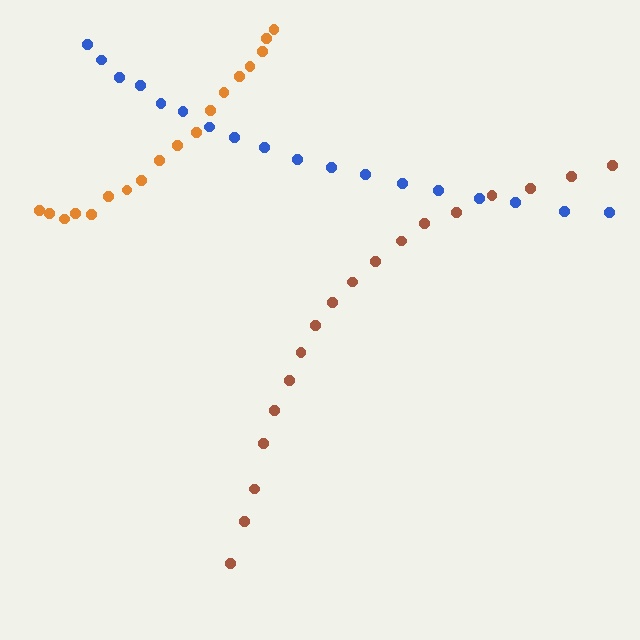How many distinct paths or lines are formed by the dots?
There are 3 distinct paths.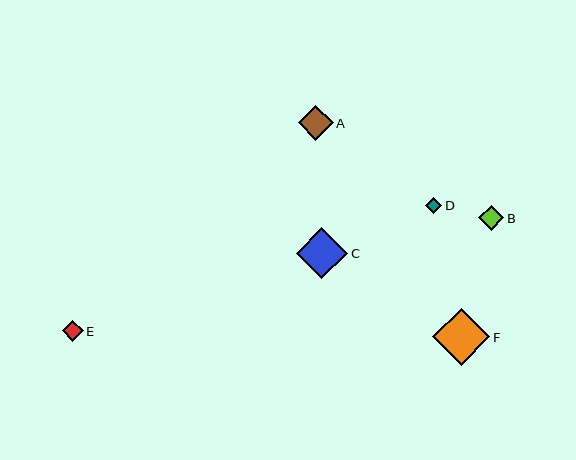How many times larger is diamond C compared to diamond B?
Diamond C is approximately 2.1 times the size of diamond B.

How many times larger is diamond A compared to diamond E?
Diamond A is approximately 1.6 times the size of diamond E.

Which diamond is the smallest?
Diamond D is the smallest with a size of approximately 16 pixels.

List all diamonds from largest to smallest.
From largest to smallest: F, C, A, B, E, D.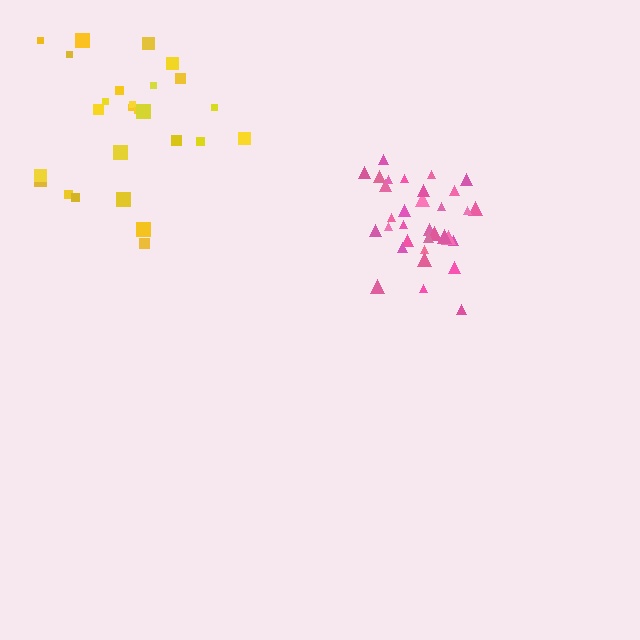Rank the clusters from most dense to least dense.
pink, yellow.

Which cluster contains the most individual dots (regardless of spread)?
Pink (34).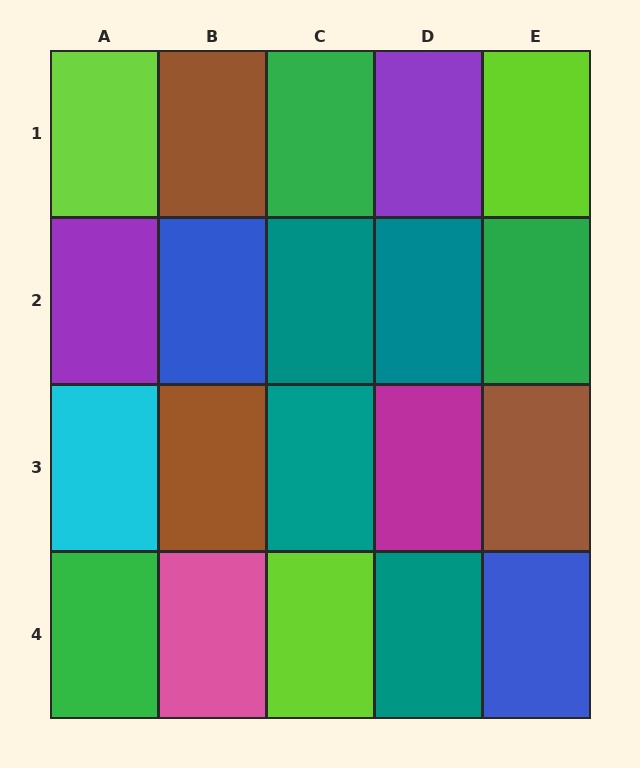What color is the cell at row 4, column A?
Green.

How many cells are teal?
4 cells are teal.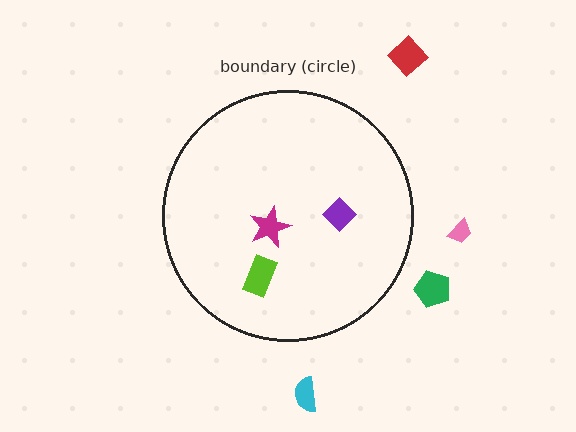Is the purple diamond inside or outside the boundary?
Inside.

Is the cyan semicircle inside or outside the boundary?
Outside.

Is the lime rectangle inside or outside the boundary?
Inside.